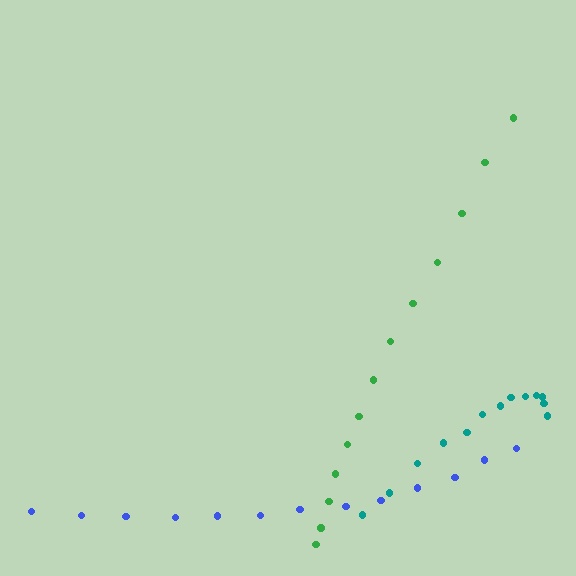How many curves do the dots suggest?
There are 3 distinct paths.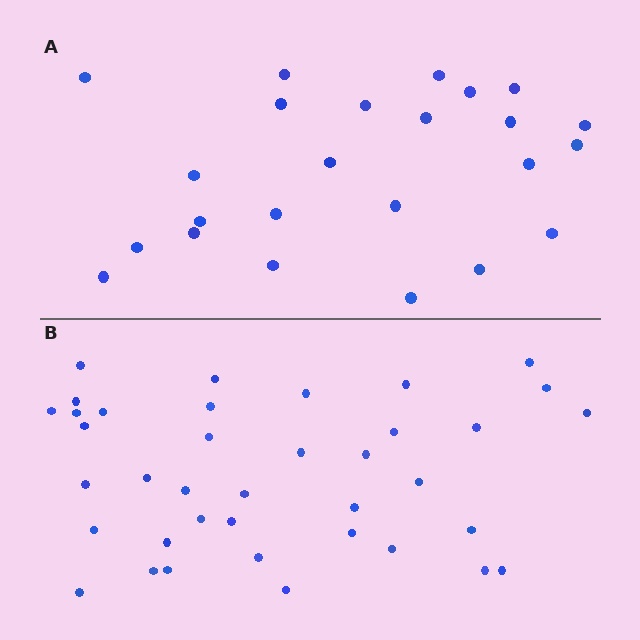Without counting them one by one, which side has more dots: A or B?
Region B (the bottom region) has more dots.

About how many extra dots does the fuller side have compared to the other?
Region B has approximately 15 more dots than region A.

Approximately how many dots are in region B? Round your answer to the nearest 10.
About 40 dots. (The exact count is 38, which rounds to 40.)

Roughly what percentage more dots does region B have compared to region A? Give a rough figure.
About 60% more.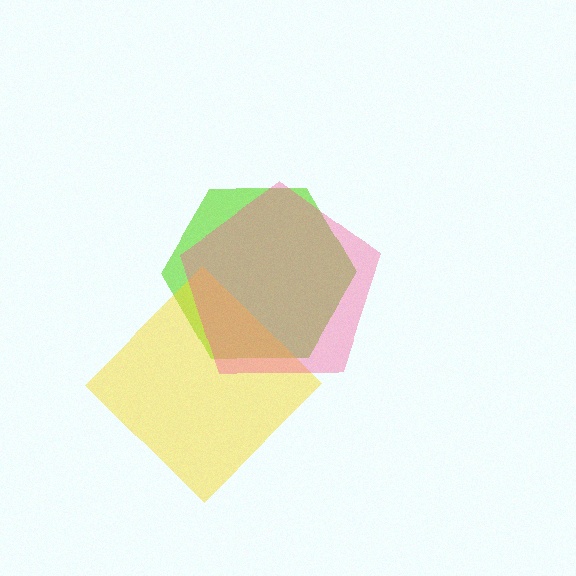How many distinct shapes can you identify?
There are 3 distinct shapes: a lime hexagon, a yellow diamond, a pink pentagon.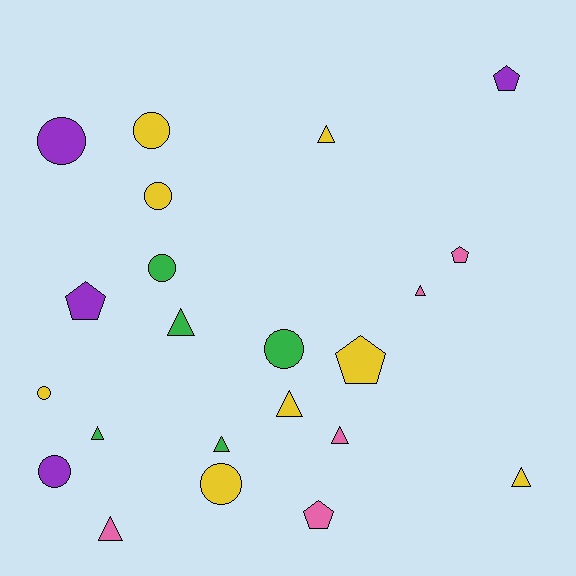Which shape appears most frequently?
Triangle, with 9 objects.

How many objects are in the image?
There are 22 objects.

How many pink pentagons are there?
There are 2 pink pentagons.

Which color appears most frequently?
Yellow, with 8 objects.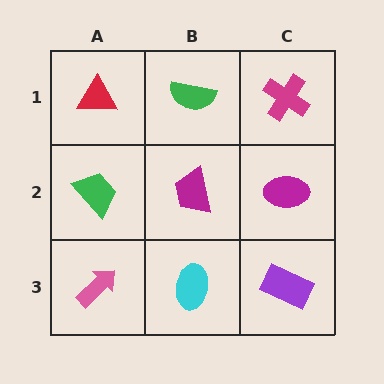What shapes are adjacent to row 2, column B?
A green semicircle (row 1, column B), a cyan ellipse (row 3, column B), a green trapezoid (row 2, column A), a magenta ellipse (row 2, column C).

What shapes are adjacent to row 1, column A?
A green trapezoid (row 2, column A), a green semicircle (row 1, column B).